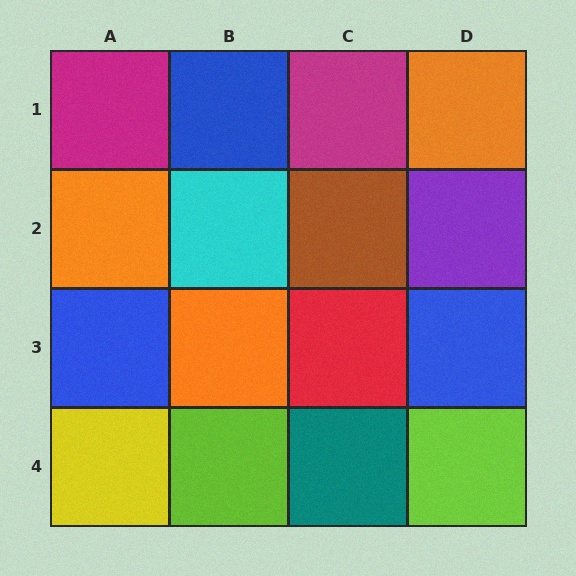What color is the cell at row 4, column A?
Yellow.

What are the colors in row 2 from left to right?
Orange, cyan, brown, purple.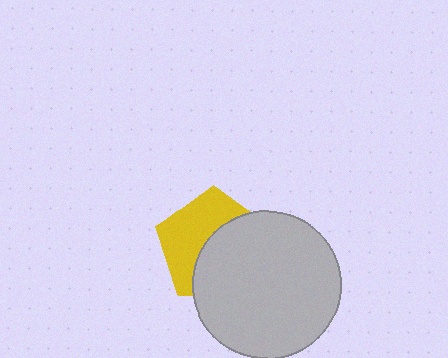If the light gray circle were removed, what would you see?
You would see the complete yellow pentagon.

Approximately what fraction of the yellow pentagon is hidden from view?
Roughly 52% of the yellow pentagon is hidden behind the light gray circle.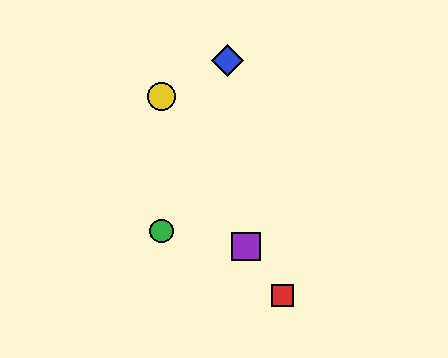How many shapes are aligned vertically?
2 shapes (the green circle, the yellow circle) are aligned vertically.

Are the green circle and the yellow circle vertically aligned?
Yes, both are at x≈162.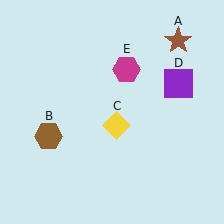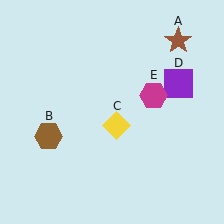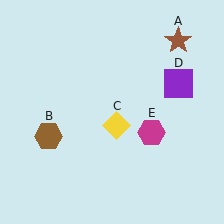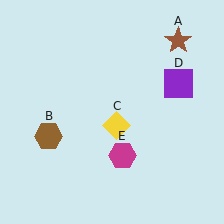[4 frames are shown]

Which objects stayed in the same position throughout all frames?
Brown star (object A) and brown hexagon (object B) and yellow diamond (object C) and purple square (object D) remained stationary.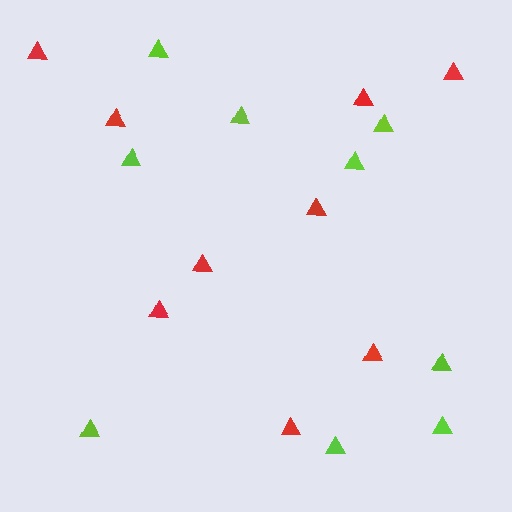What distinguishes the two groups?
There are 2 groups: one group of red triangles (9) and one group of lime triangles (9).